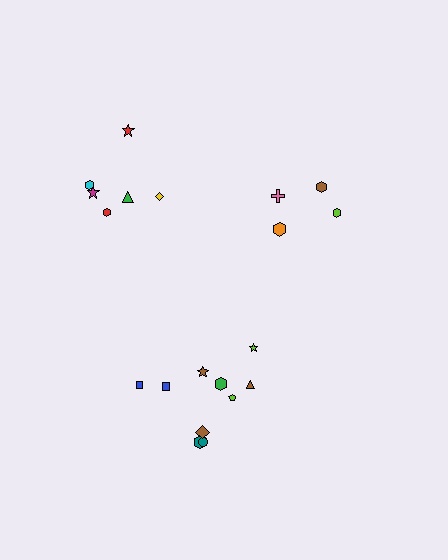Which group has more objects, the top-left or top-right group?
The top-left group.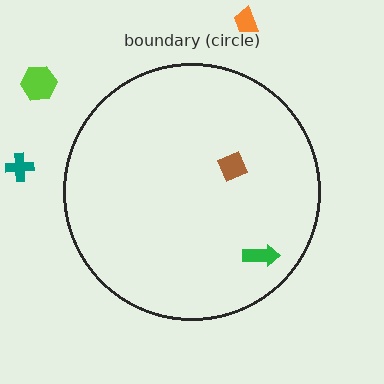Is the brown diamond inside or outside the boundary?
Inside.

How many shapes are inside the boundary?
2 inside, 3 outside.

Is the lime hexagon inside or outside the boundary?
Outside.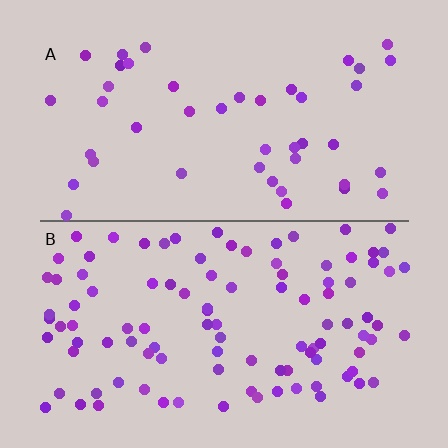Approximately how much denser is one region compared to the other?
Approximately 2.4× — region B over region A.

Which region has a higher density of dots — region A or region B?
B (the bottom).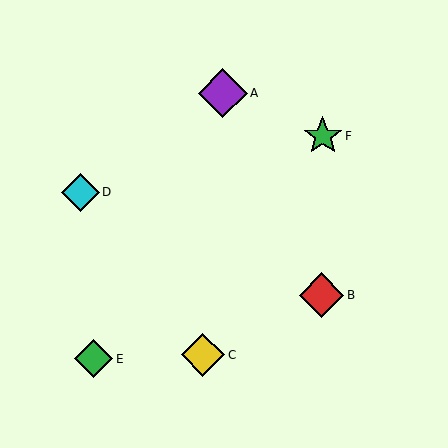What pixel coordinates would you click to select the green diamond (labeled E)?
Click at (94, 359) to select the green diamond E.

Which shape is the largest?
The purple diamond (labeled A) is the largest.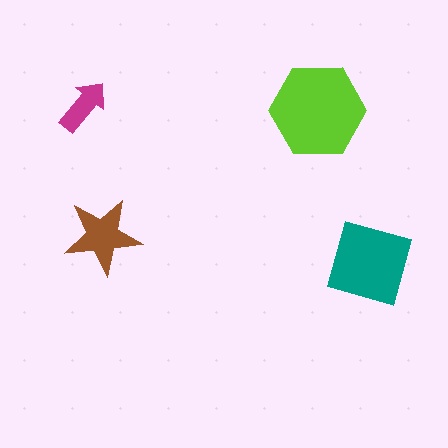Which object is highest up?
The magenta arrow is topmost.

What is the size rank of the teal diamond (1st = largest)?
2nd.